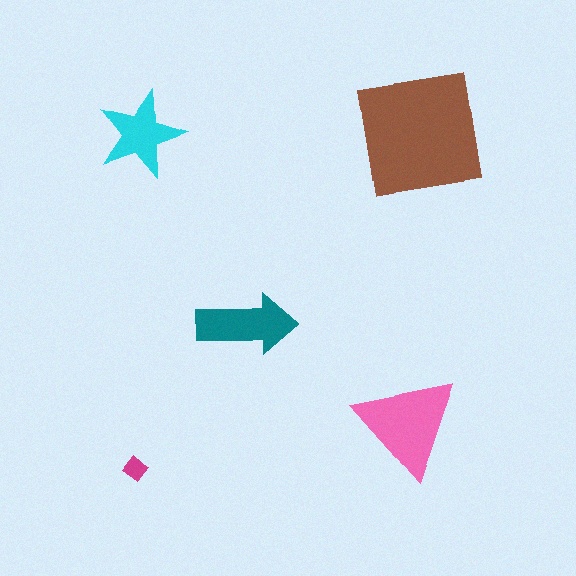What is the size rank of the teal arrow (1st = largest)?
3rd.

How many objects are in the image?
There are 5 objects in the image.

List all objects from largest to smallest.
The brown square, the pink triangle, the teal arrow, the cyan star, the magenta diamond.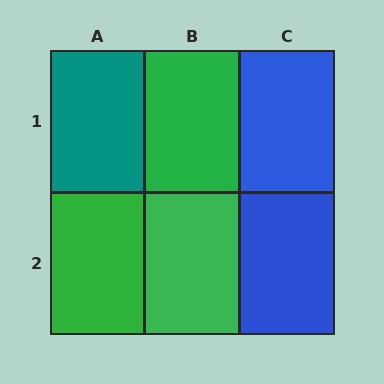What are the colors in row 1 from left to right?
Teal, green, blue.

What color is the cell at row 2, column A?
Green.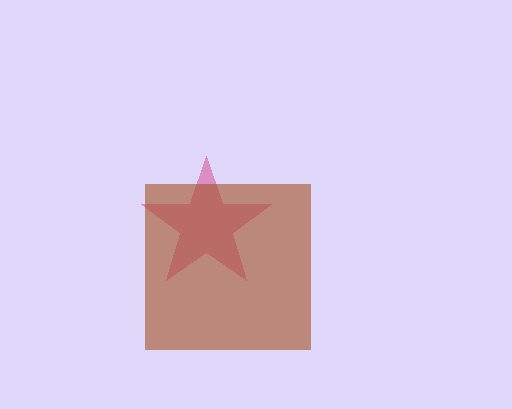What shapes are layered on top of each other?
The layered shapes are: a pink star, a brown square.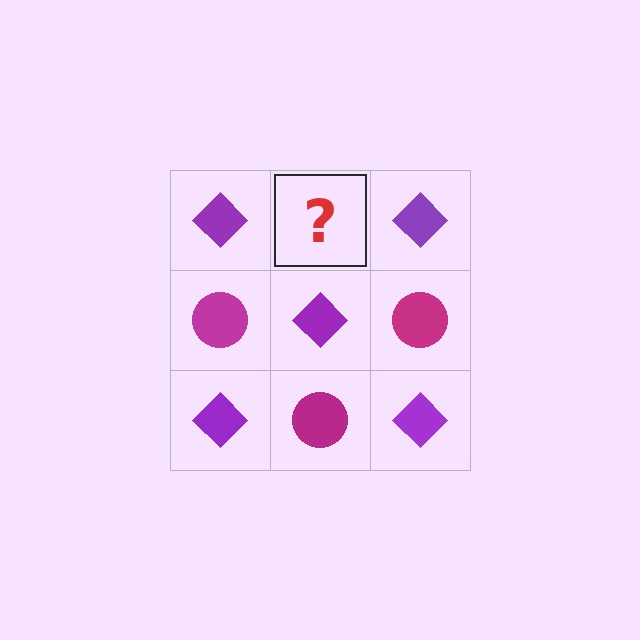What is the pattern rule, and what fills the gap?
The rule is that it alternates purple diamond and magenta circle in a checkerboard pattern. The gap should be filled with a magenta circle.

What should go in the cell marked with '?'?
The missing cell should contain a magenta circle.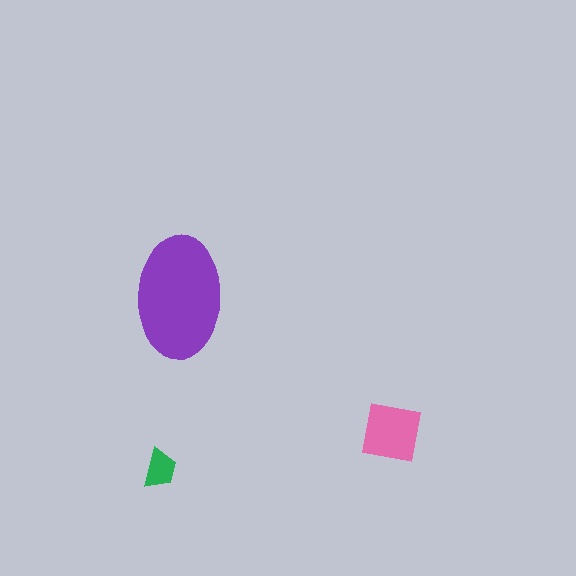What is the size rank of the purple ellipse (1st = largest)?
1st.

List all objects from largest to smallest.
The purple ellipse, the pink square, the green trapezoid.